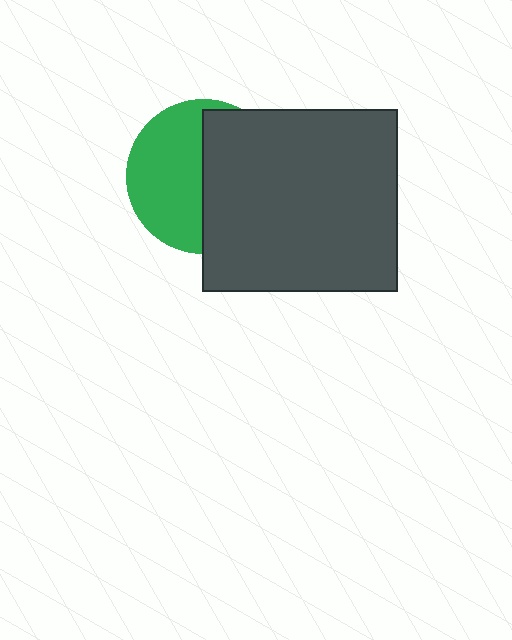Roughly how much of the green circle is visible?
About half of it is visible (roughly 50%).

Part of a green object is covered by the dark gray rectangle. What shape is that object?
It is a circle.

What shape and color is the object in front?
The object in front is a dark gray rectangle.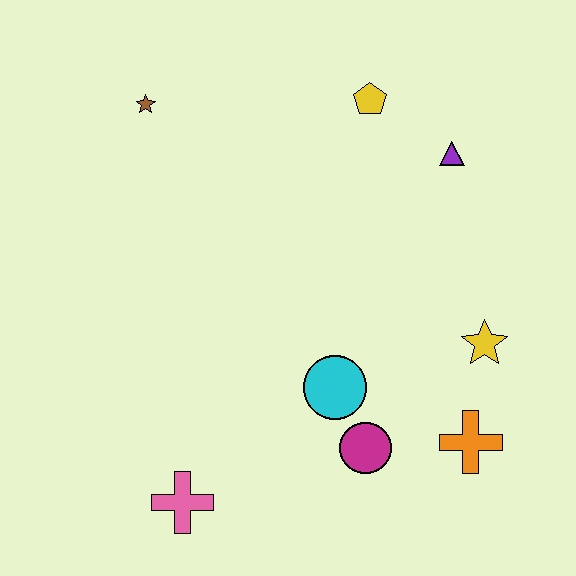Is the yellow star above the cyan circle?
Yes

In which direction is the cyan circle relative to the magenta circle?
The cyan circle is above the magenta circle.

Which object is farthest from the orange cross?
The brown star is farthest from the orange cross.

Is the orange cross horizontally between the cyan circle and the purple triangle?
No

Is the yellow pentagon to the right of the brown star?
Yes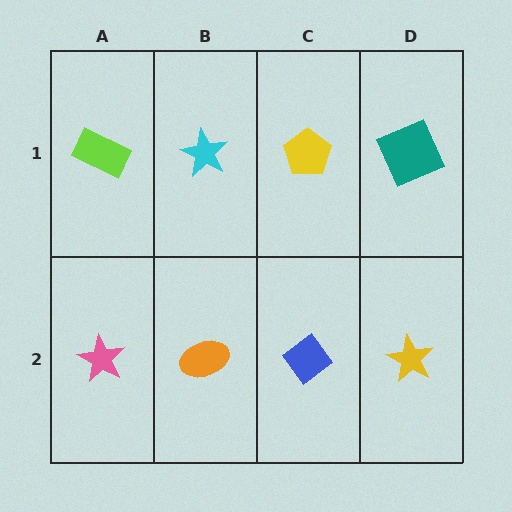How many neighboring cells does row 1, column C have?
3.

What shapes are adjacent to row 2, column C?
A yellow pentagon (row 1, column C), an orange ellipse (row 2, column B), a yellow star (row 2, column D).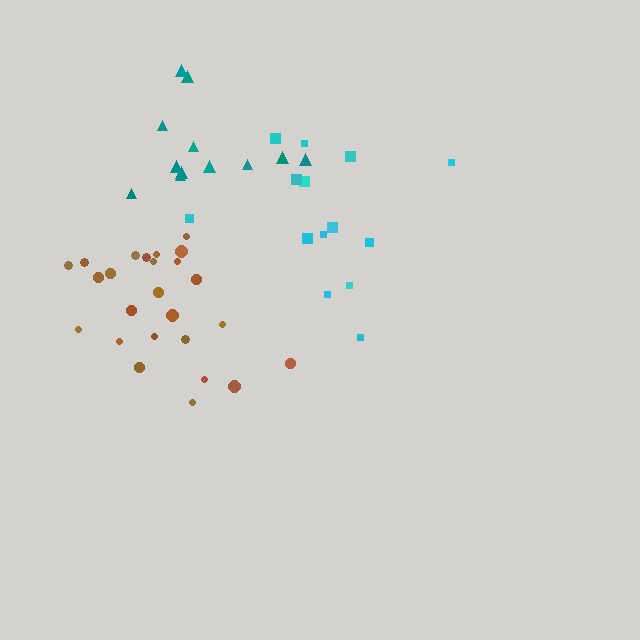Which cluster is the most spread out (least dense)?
Cyan.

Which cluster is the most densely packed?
Brown.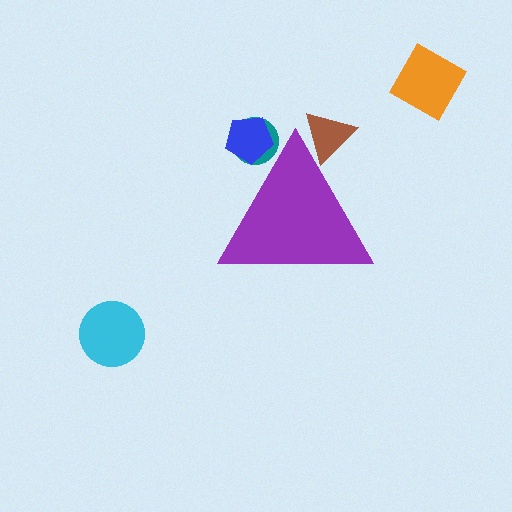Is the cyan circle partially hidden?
No, the cyan circle is fully visible.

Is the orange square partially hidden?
No, the orange square is fully visible.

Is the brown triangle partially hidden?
Yes, the brown triangle is partially hidden behind the purple triangle.